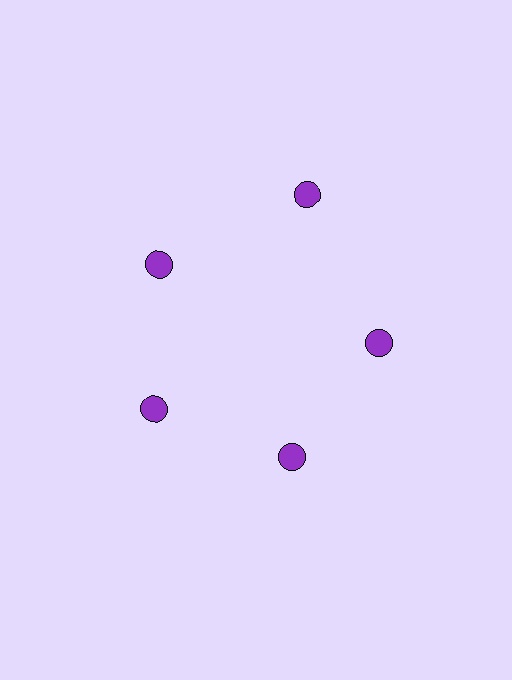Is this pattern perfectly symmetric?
No. The 5 purple circles are arranged in a ring, but one element near the 1 o'clock position is pushed outward from the center, breaking the 5-fold rotational symmetry.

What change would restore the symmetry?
The symmetry would be restored by moving it inward, back onto the ring so that all 5 circles sit at equal angles and equal distance from the center.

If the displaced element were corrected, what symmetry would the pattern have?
It would have 5-fold rotational symmetry — the pattern would map onto itself every 72 degrees.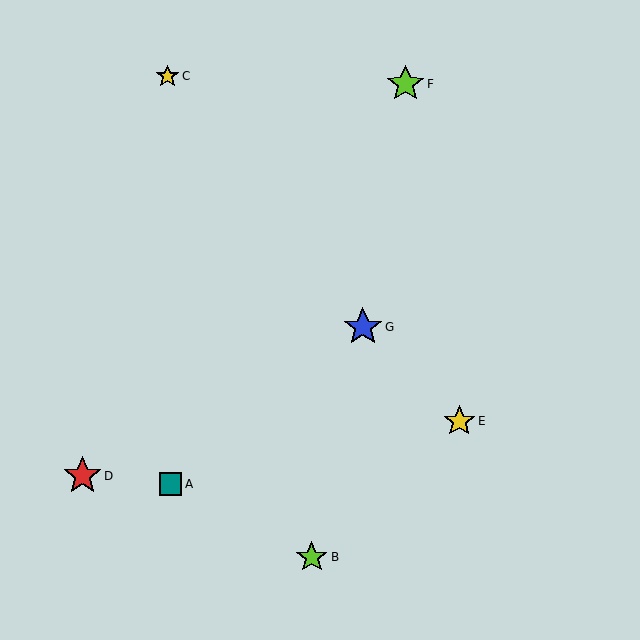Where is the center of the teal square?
The center of the teal square is at (171, 484).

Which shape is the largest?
The blue star (labeled G) is the largest.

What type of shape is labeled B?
Shape B is a lime star.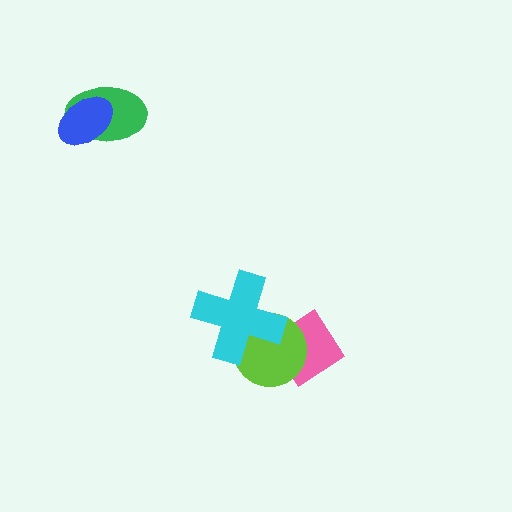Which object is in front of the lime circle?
The cyan cross is in front of the lime circle.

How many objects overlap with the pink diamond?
2 objects overlap with the pink diamond.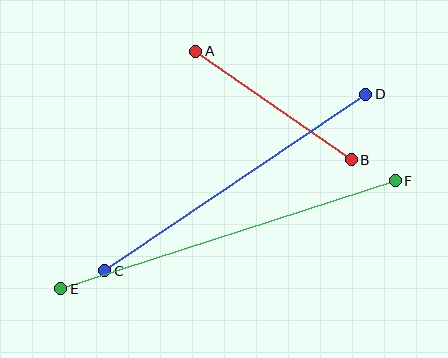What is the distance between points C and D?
The distance is approximately 315 pixels.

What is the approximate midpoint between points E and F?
The midpoint is at approximately (228, 235) pixels.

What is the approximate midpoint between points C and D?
The midpoint is at approximately (235, 183) pixels.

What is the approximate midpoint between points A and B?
The midpoint is at approximately (273, 106) pixels.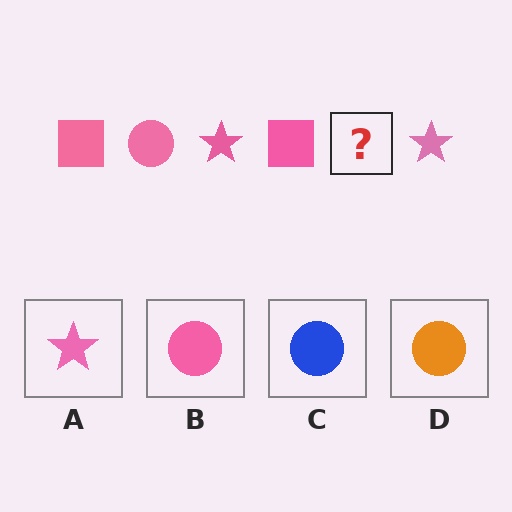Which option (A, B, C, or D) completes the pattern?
B.